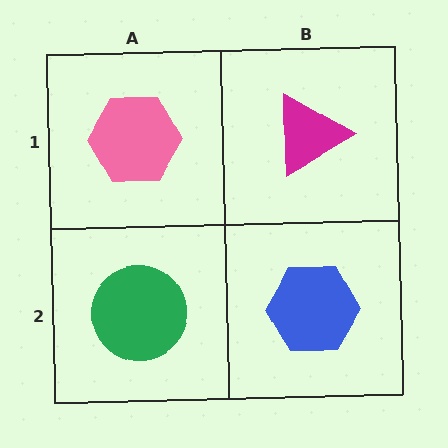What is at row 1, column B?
A magenta triangle.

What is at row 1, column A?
A pink hexagon.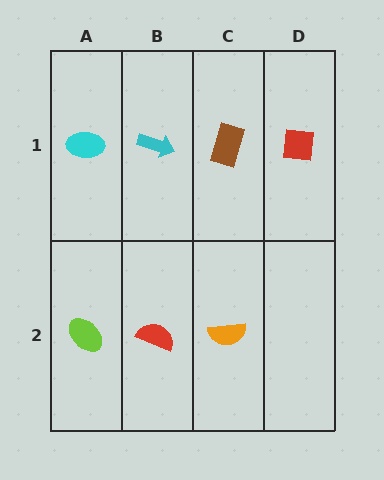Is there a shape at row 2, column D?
No, that cell is empty.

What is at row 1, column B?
A cyan arrow.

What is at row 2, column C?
An orange semicircle.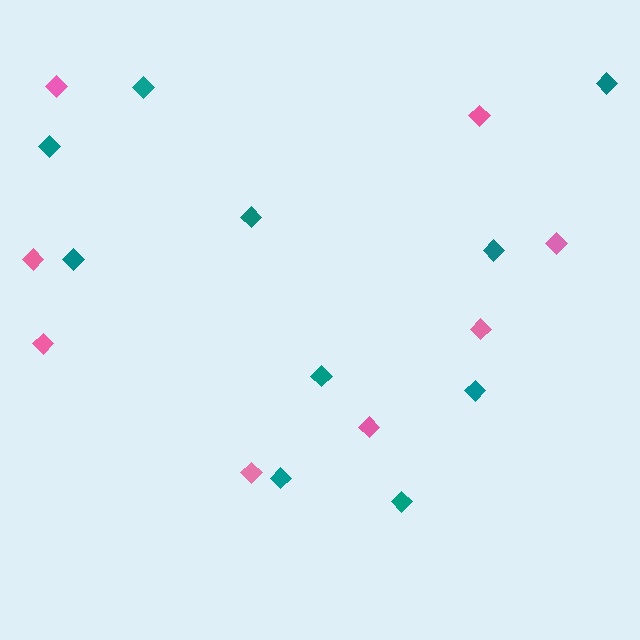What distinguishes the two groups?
There are 2 groups: one group of pink diamonds (8) and one group of teal diamonds (10).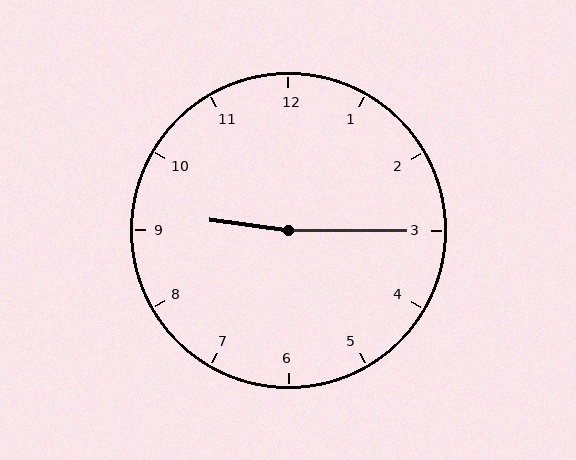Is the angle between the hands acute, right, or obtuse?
It is obtuse.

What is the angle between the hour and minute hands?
Approximately 172 degrees.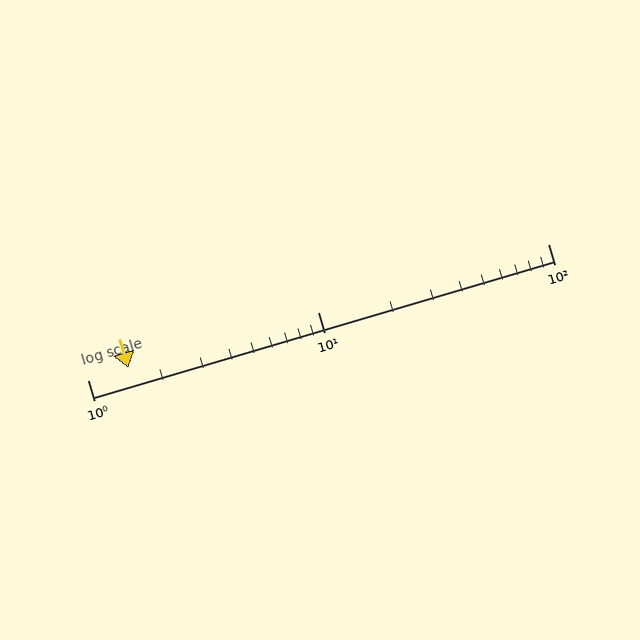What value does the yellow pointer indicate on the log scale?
The pointer indicates approximately 1.5.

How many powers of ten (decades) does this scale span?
The scale spans 2 decades, from 1 to 100.